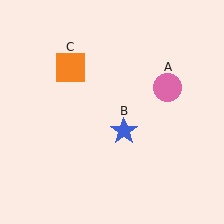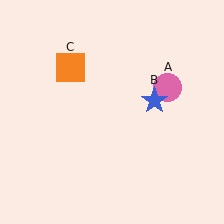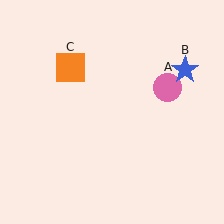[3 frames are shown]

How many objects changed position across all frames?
1 object changed position: blue star (object B).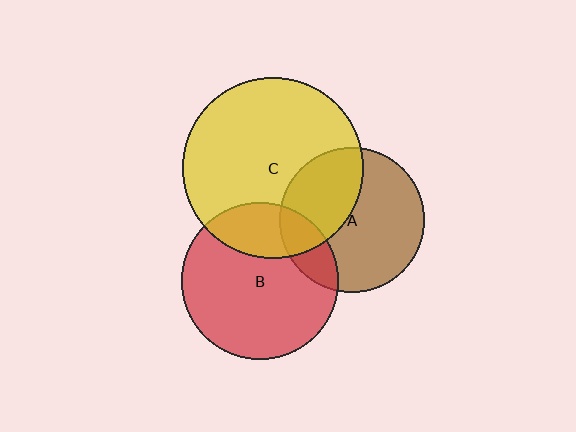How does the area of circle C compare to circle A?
Approximately 1.6 times.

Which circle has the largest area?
Circle C (yellow).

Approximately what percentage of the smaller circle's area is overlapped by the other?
Approximately 20%.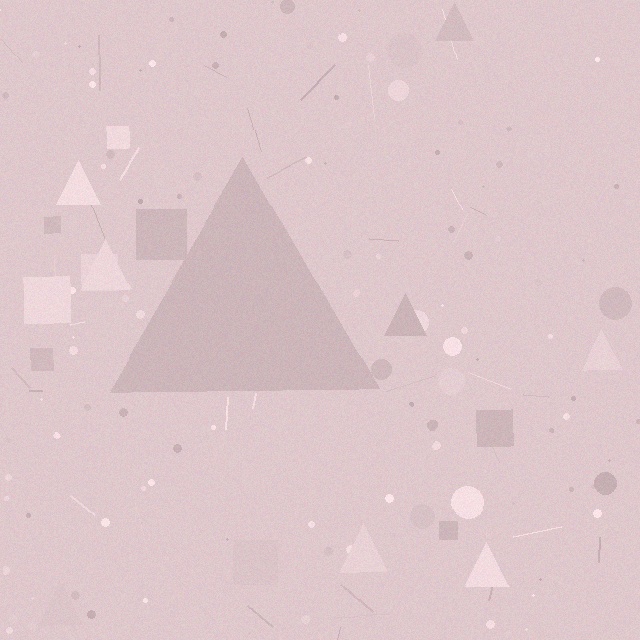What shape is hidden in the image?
A triangle is hidden in the image.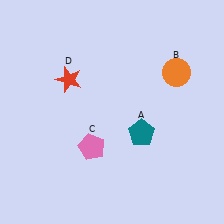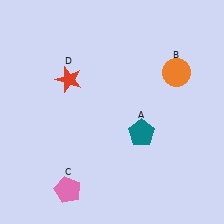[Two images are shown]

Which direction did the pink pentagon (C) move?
The pink pentagon (C) moved down.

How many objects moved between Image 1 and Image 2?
1 object moved between the two images.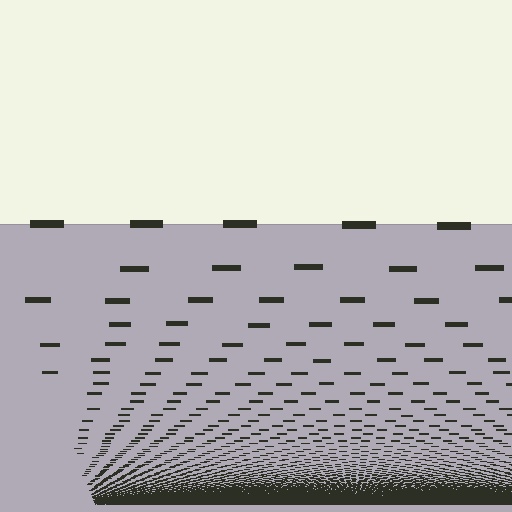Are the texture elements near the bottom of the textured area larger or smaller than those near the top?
Smaller. The gradient is inverted — elements near the bottom are smaller and denser.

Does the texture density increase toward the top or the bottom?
Density increases toward the bottom.